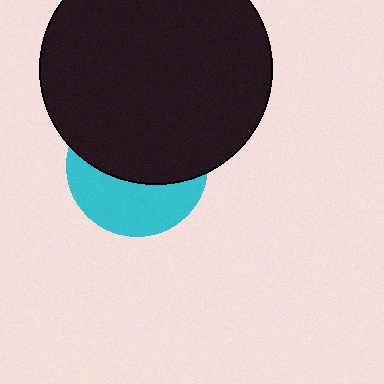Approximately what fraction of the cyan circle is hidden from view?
Roughly 59% of the cyan circle is hidden behind the black circle.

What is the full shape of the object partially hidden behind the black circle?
The partially hidden object is a cyan circle.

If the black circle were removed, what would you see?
You would see the complete cyan circle.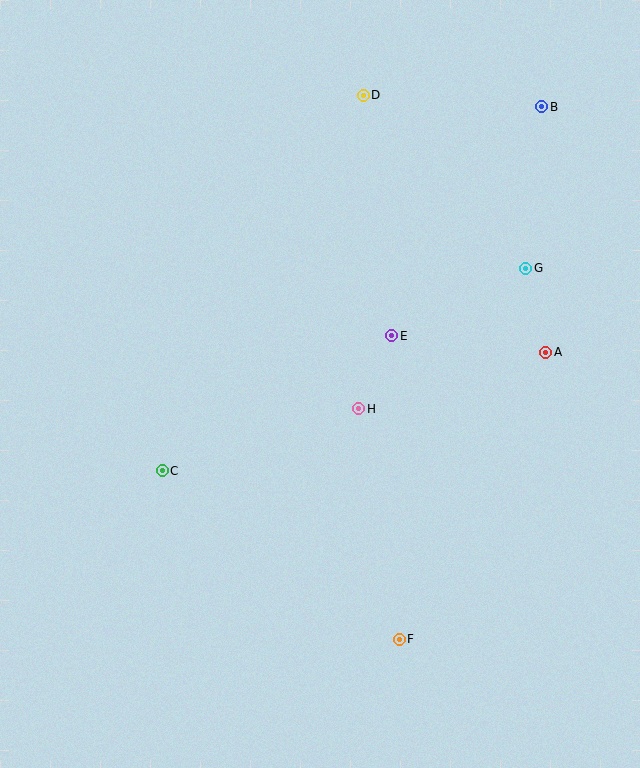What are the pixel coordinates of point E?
Point E is at (392, 336).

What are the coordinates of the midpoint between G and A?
The midpoint between G and A is at (536, 310).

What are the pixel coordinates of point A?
Point A is at (546, 352).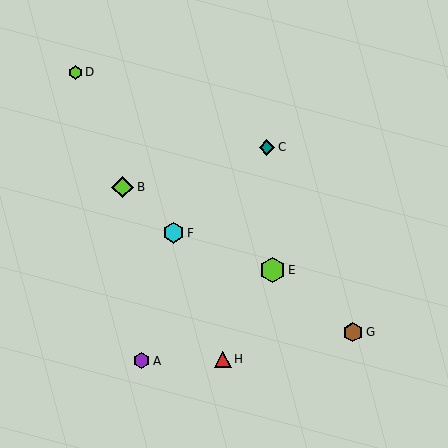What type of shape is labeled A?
Shape A is a purple hexagon.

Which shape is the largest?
The lime hexagon (labeled E) is the largest.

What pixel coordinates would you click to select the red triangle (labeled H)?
Click at (223, 359) to select the red triangle H.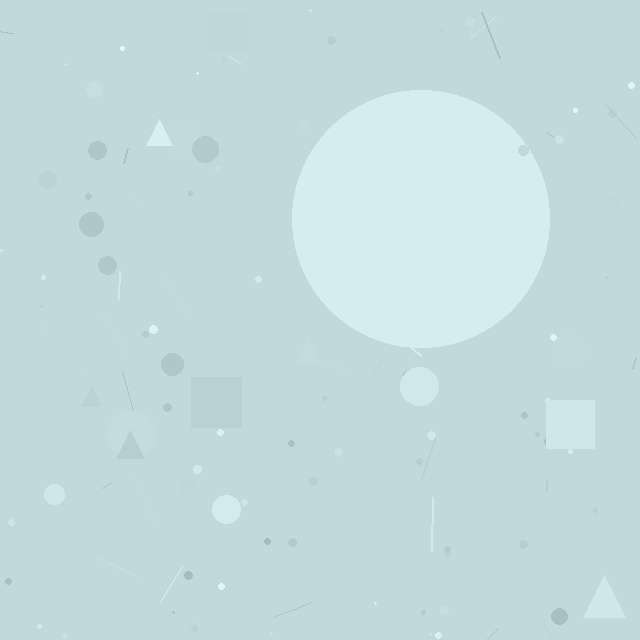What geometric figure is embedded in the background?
A circle is embedded in the background.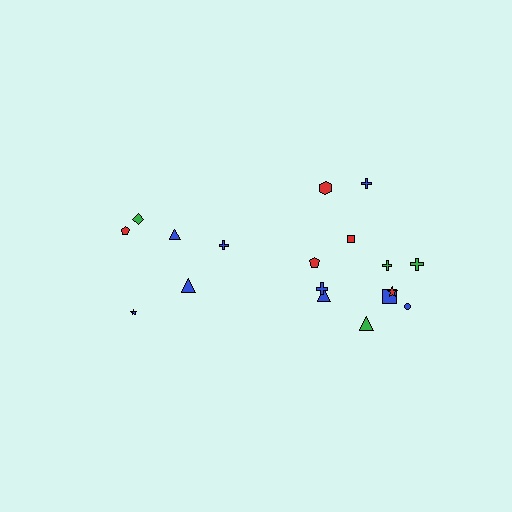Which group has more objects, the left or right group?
The right group.